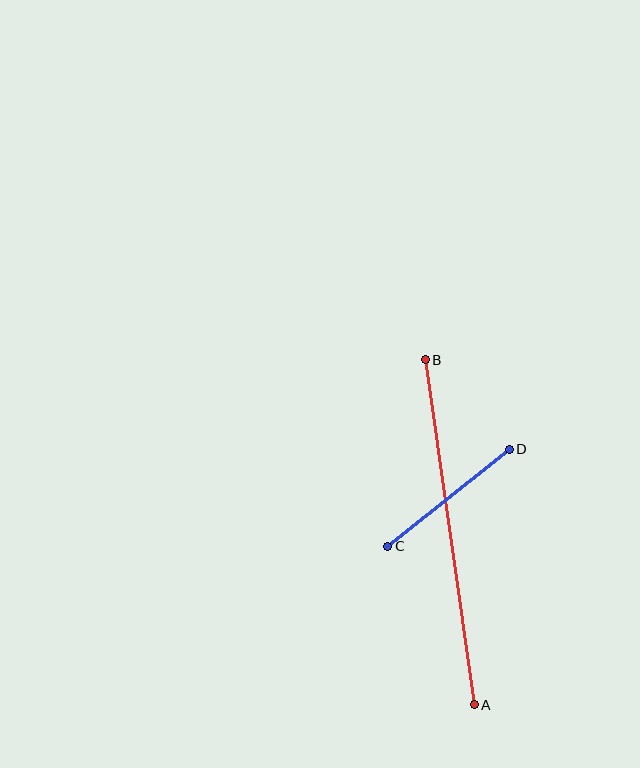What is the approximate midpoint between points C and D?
The midpoint is at approximately (449, 498) pixels.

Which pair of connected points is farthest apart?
Points A and B are farthest apart.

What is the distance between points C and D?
The distance is approximately 156 pixels.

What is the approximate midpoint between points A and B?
The midpoint is at approximately (450, 532) pixels.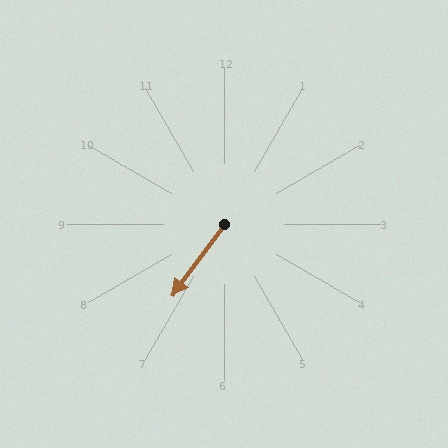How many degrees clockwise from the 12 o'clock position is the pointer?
Approximately 216 degrees.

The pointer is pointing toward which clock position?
Roughly 7 o'clock.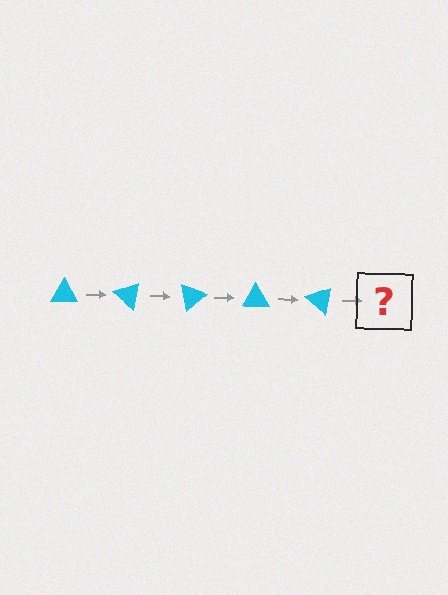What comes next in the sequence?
The next element should be a cyan triangle rotated 200 degrees.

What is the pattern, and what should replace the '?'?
The pattern is that the triangle rotates 40 degrees each step. The '?' should be a cyan triangle rotated 200 degrees.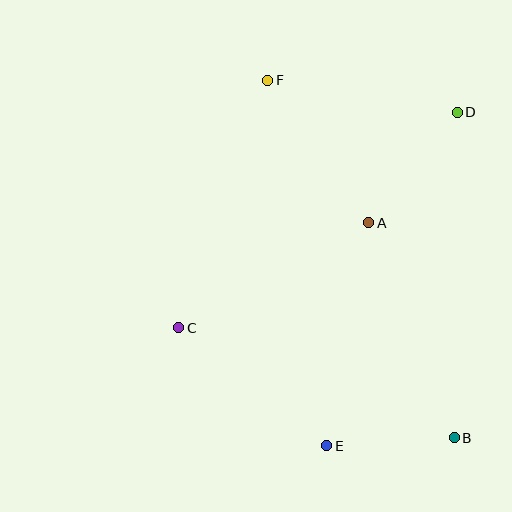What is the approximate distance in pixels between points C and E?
The distance between C and E is approximately 190 pixels.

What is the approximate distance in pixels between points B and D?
The distance between B and D is approximately 326 pixels.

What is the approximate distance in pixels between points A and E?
The distance between A and E is approximately 227 pixels.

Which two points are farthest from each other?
Points B and F are farthest from each other.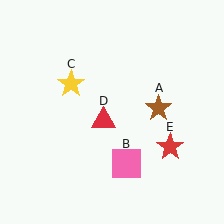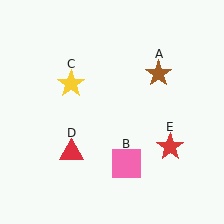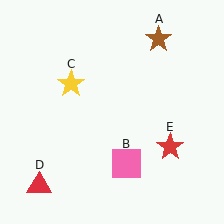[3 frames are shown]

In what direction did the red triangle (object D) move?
The red triangle (object D) moved down and to the left.